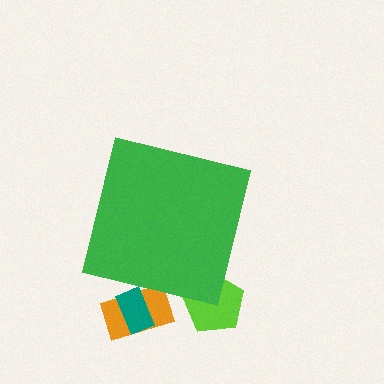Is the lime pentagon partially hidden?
Yes, the lime pentagon is partially hidden behind the green square.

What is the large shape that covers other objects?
A green square.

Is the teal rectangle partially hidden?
Yes, the teal rectangle is partially hidden behind the green square.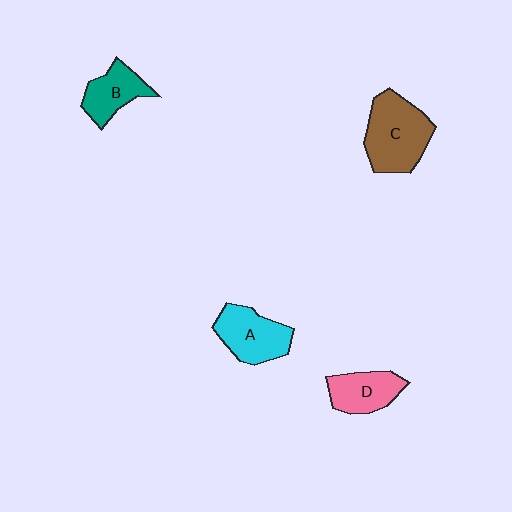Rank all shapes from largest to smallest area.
From largest to smallest: C (brown), A (cyan), D (pink), B (teal).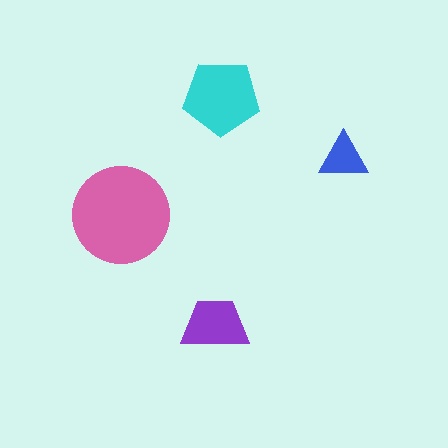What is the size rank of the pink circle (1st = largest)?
1st.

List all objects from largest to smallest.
The pink circle, the cyan pentagon, the purple trapezoid, the blue triangle.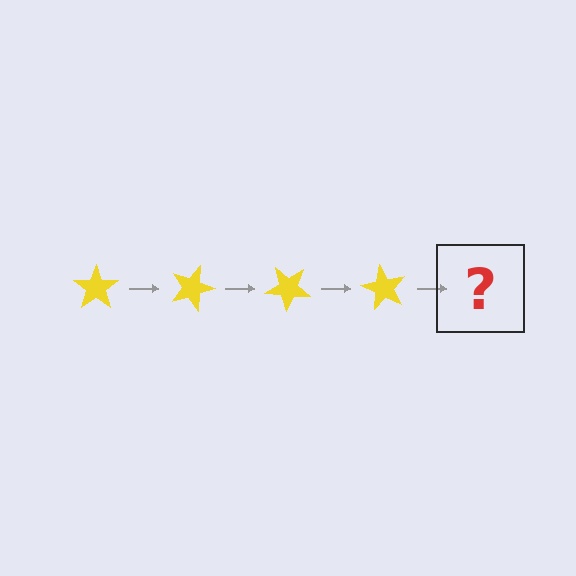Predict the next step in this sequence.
The next step is a yellow star rotated 80 degrees.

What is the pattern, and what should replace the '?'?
The pattern is that the star rotates 20 degrees each step. The '?' should be a yellow star rotated 80 degrees.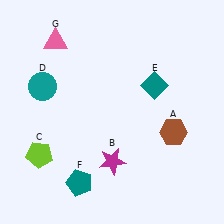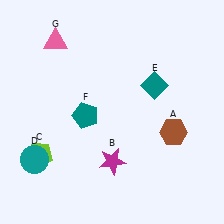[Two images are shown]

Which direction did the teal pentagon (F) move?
The teal pentagon (F) moved up.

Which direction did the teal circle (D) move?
The teal circle (D) moved down.